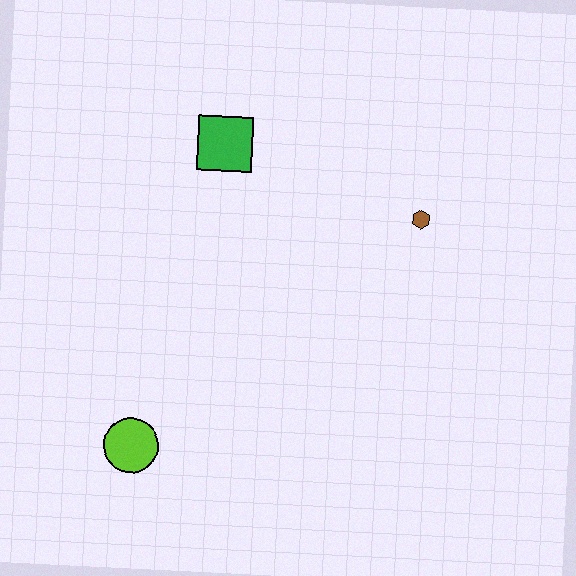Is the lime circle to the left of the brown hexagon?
Yes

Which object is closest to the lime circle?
The green square is closest to the lime circle.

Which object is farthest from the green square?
The lime circle is farthest from the green square.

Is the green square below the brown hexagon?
No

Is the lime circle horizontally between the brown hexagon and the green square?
No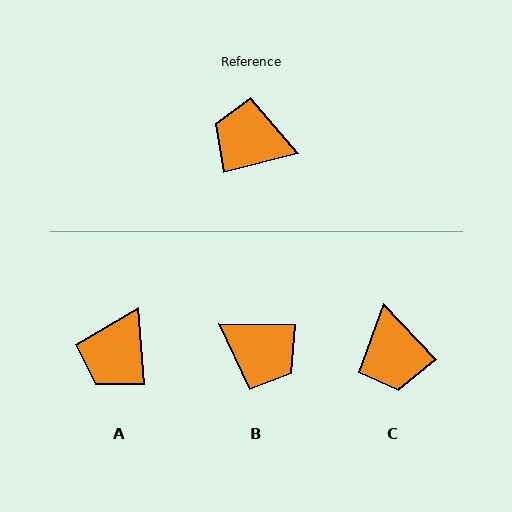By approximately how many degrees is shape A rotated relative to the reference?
Approximately 80 degrees counter-clockwise.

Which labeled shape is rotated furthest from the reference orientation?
B, about 165 degrees away.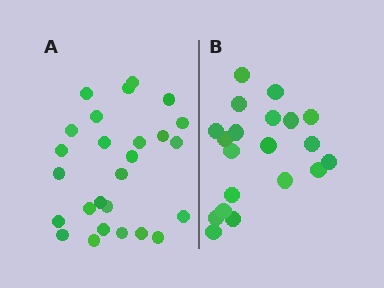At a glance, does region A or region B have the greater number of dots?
Region A (the left region) has more dots.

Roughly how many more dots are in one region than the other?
Region A has about 6 more dots than region B.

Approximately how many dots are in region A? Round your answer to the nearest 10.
About 30 dots. (The exact count is 26, which rounds to 30.)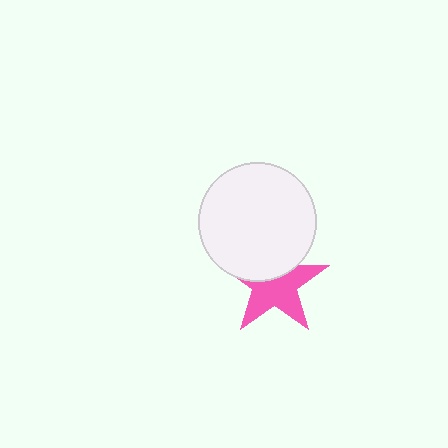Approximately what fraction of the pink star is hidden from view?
Roughly 38% of the pink star is hidden behind the white circle.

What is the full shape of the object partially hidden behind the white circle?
The partially hidden object is a pink star.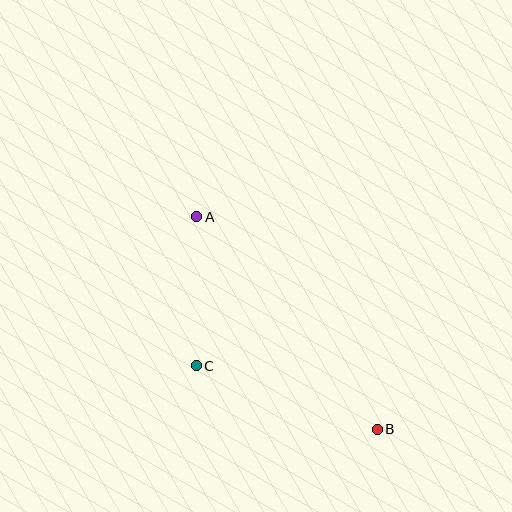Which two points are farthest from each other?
Points A and B are farthest from each other.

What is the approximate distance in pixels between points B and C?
The distance between B and C is approximately 192 pixels.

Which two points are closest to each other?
Points A and C are closest to each other.